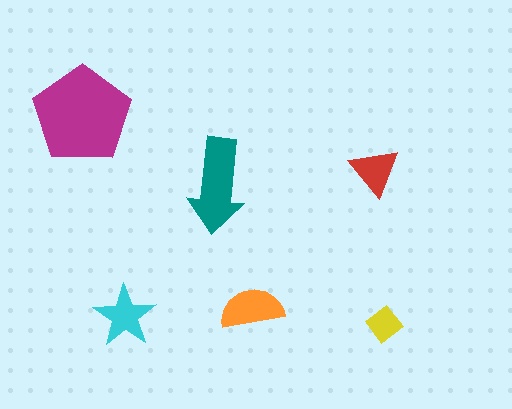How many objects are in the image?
There are 6 objects in the image.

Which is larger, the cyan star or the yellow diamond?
The cyan star.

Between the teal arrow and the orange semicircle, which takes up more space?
The teal arrow.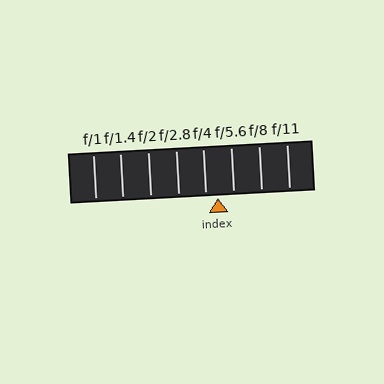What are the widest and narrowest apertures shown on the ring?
The widest aperture shown is f/1 and the narrowest is f/11.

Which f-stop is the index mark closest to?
The index mark is closest to f/4.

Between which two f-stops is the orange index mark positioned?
The index mark is between f/4 and f/5.6.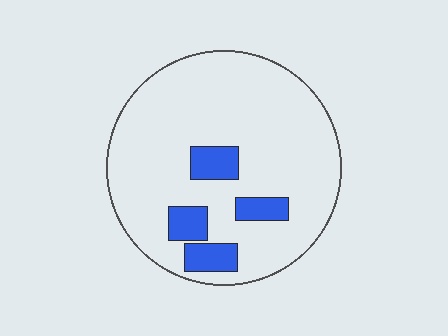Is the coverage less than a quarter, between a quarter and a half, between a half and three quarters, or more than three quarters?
Less than a quarter.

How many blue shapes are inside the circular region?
4.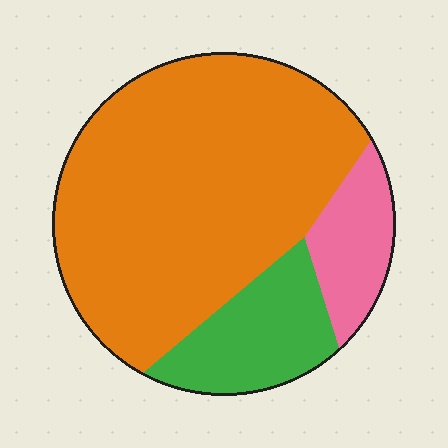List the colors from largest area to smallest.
From largest to smallest: orange, green, pink.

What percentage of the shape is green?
Green covers about 15% of the shape.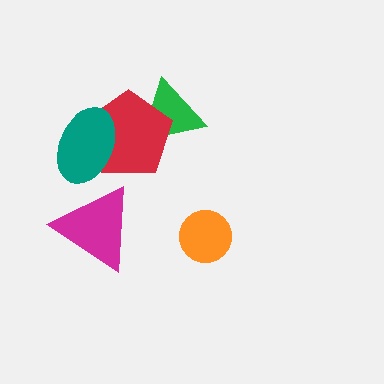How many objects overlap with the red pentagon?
2 objects overlap with the red pentagon.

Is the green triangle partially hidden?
Yes, it is partially covered by another shape.